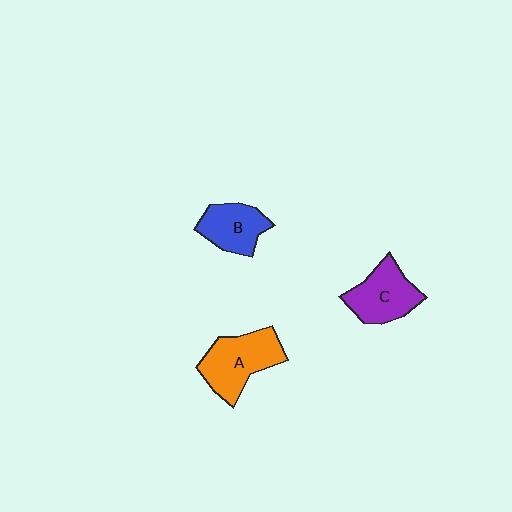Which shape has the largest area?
Shape A (orange).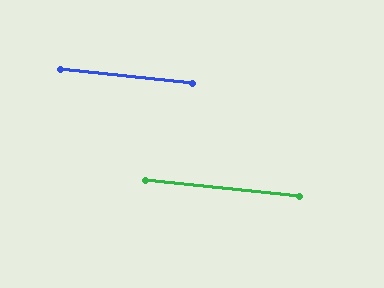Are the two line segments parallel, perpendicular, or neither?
Parallel — their directions differ by only 0.1°.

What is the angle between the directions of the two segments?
Approximately 0 degrees.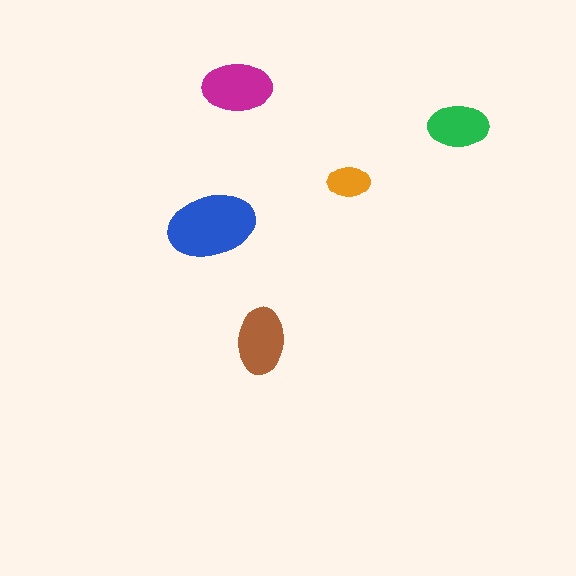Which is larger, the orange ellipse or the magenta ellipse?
The magenta one.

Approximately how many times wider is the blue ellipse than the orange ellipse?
About 2 times wider.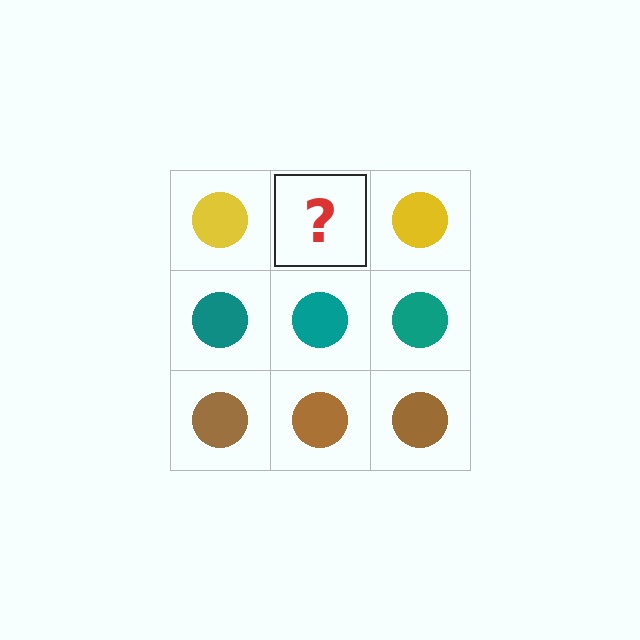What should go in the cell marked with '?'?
The missing cell should contain a yellow circle.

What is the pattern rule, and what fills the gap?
The rule is that each row has a consistent color. The gap should be filled with a yellow circle.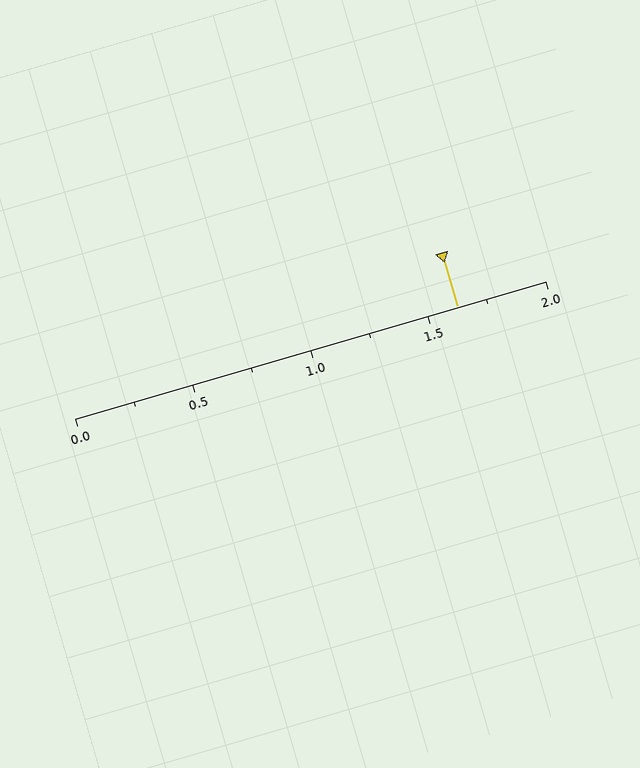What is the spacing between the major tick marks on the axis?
The major ticks are spaced 0.5 apart.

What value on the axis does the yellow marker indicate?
The marker indicates approximately 1.62.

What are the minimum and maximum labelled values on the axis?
The axis runs from 0.0 to 2.0.